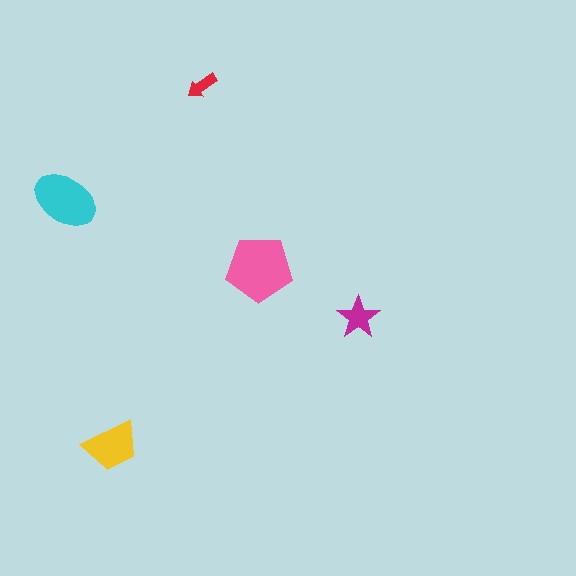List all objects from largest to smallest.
The pink pentagon, the cyan ellipse, the yellow trapezoid, the magenta star, the red arrow.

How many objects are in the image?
There are 5 objects in the image.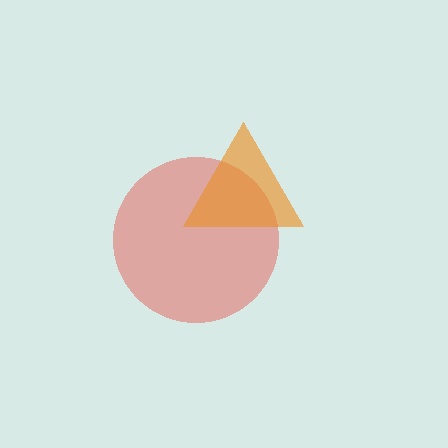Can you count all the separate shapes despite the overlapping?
Yes, there are 2 separate shapes.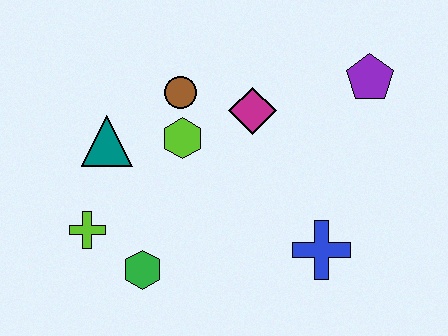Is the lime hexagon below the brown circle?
Yes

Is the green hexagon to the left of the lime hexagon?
Yes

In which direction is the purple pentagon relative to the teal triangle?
The purple pentagon is to the right of the teal triangle.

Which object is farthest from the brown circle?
The blue cross is farthest from the brown circle.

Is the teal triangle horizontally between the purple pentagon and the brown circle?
No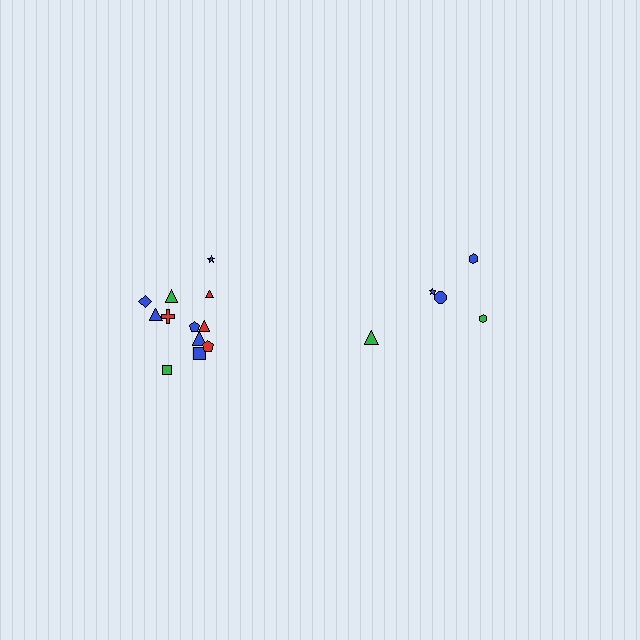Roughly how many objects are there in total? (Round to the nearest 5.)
Roughly 15 objects in total.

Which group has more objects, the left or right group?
The left group.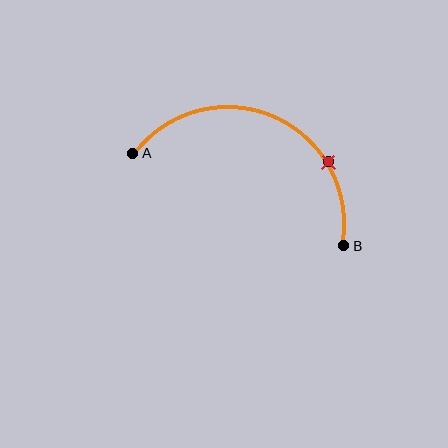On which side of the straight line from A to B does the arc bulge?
The arc bulges above the straight line connecting A and B.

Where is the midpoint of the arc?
The arc midpoint is the point on the curve farthest from the straight line joining A and B. It sits above that line.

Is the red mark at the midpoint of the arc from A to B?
No. The red mark lies on the arc but is closer to endpoint B. The arc midpoint would be at the point on the curve equidistant along the arc from both A and B.